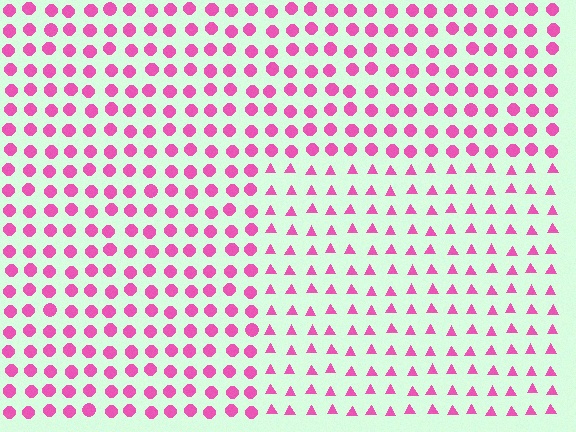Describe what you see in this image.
The image is filled with small pink elements arranged in a uniform grid. A rectangle-shaped region contains triangles, while the surrounding area contains circles. The boundary is defined purely by the change in element shape.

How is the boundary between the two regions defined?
The boundary is defined by a change in element shape: triangles inside vs. circles outside. All elements share the same color and spacing.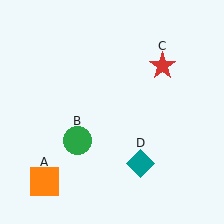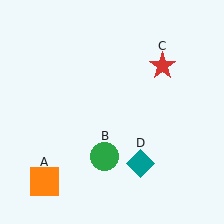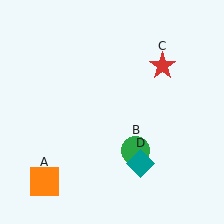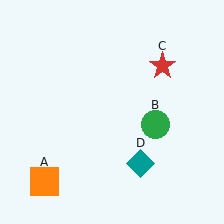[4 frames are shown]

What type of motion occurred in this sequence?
The green circle (object B) rotated counterclockwise around the center of the scene.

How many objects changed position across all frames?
1 object changed position: green circle (object B).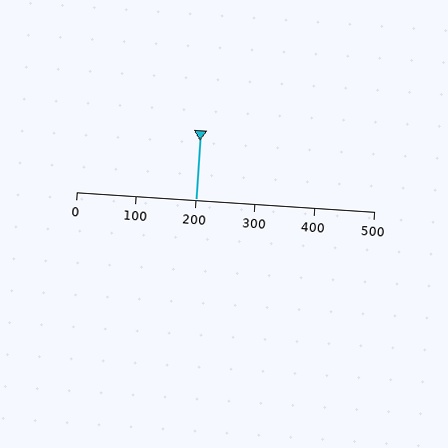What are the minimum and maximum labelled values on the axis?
The axis runs from 0 to 500.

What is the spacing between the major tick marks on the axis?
The major ticks are spaced 100 apart.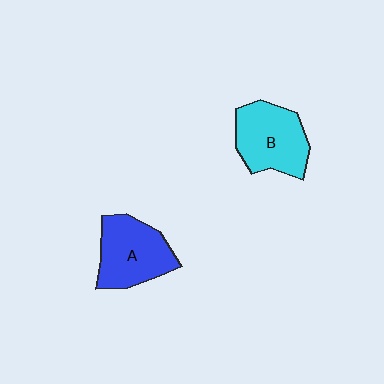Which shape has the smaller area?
Shape A (blue).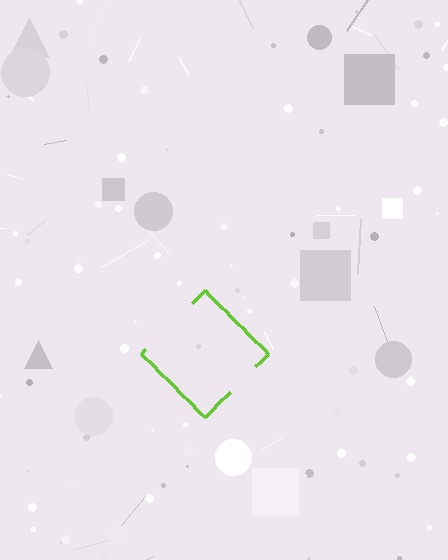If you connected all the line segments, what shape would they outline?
They would outline a diamond.